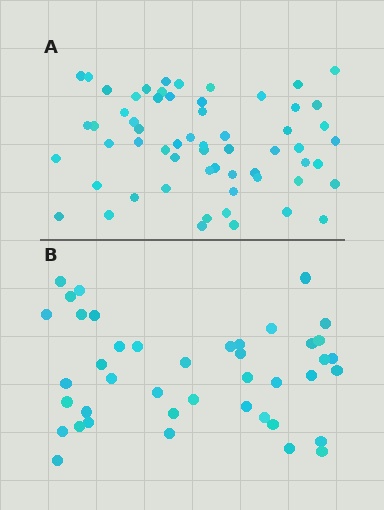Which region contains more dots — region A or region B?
Region A (the top region) has more dots.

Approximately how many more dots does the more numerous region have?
Region A has approximately 20 more dots than region B.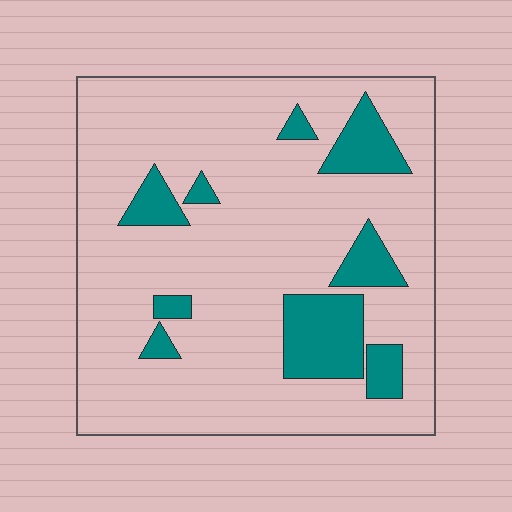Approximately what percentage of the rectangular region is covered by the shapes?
Approximately 15%.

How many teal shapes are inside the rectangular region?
9.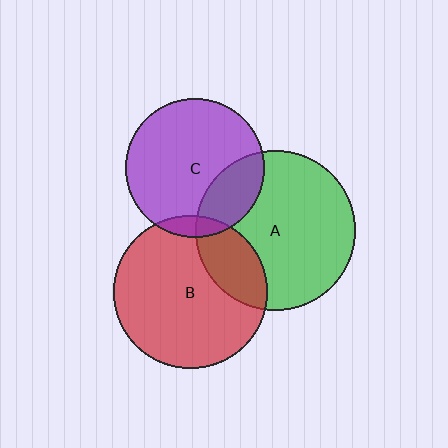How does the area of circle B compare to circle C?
Approximately 1.2 times.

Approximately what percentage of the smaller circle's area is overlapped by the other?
Approximately 25%.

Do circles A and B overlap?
Yes.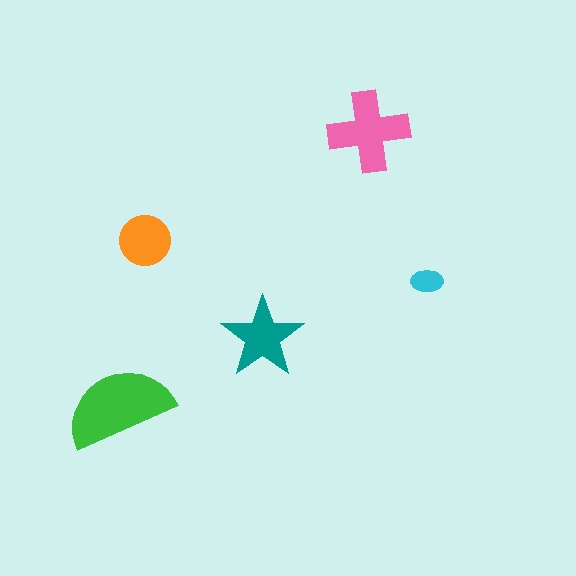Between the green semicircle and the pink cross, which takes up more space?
The green semicircle.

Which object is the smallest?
The cyan ellipse.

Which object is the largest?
The green semicircle.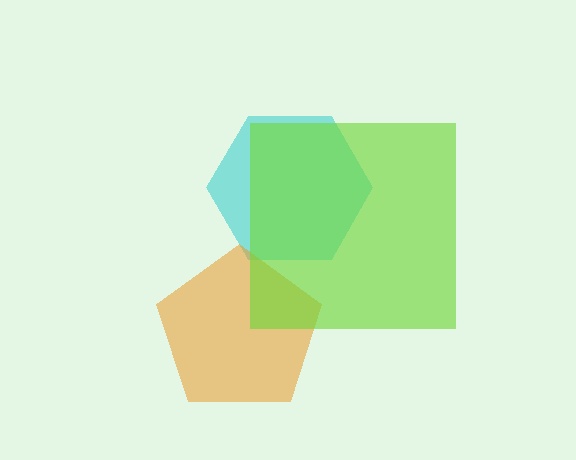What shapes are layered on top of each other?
The layered shapes are: a cyan hexagon, an orange pentagon, a lime square.